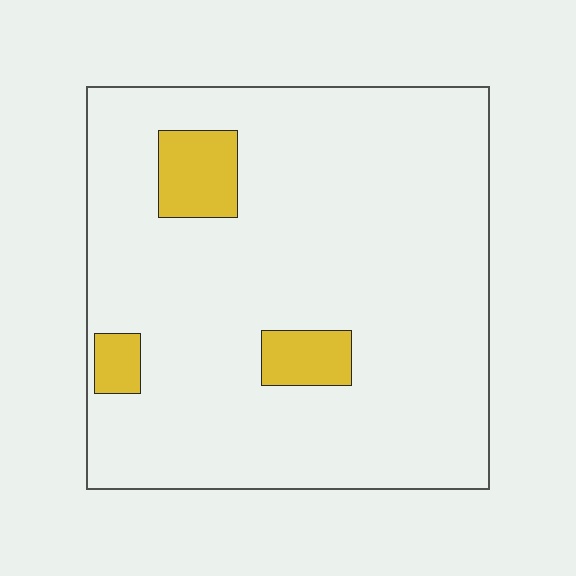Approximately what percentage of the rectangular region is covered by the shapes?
Approximately 10%.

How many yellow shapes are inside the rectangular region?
3.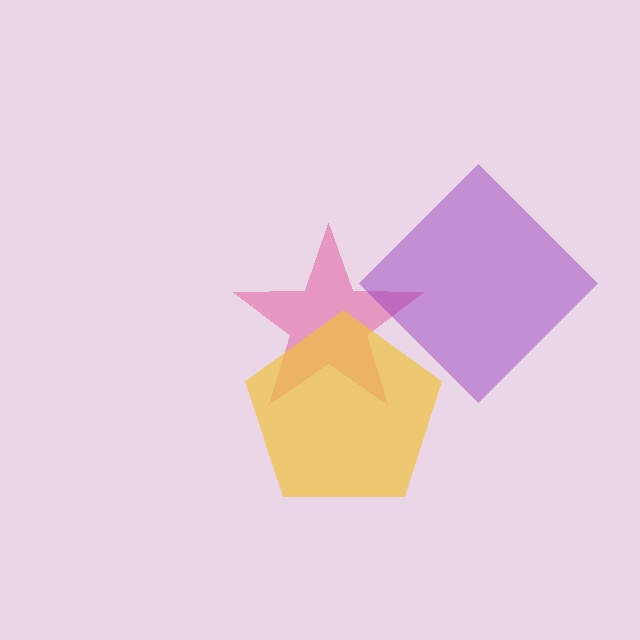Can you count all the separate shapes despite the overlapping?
Yes, there are 3 separate shapes.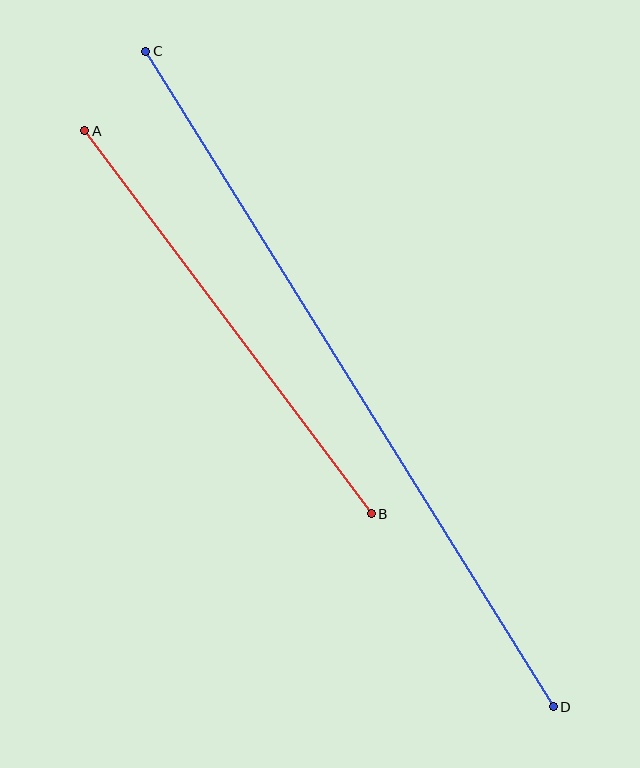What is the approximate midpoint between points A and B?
The midpoint is at approximately (228, 322) pixels.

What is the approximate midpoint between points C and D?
The midpoint is at approximately (349, 379) pixels.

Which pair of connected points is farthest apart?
Points C and D are farthest apart.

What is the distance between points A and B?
The distance is approximately 478 pixels.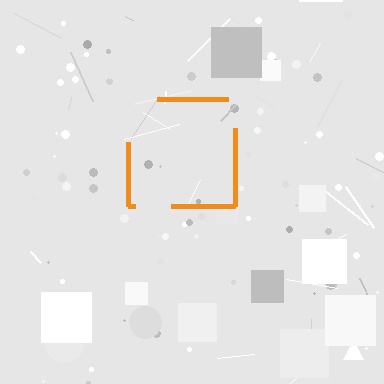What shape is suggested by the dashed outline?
The dashed outline suggests a square.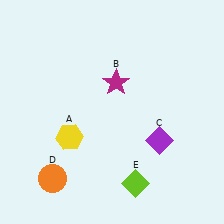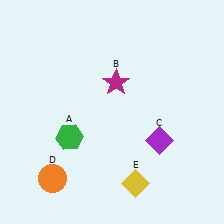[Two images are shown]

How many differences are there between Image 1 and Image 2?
There are 2 differences between the two images.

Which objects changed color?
A changed from yellow to green. E changed from lime to yellow.